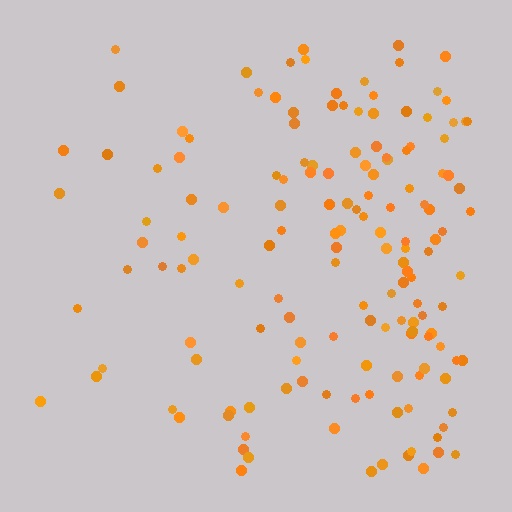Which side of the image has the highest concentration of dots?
The right.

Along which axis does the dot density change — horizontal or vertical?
Horizontal.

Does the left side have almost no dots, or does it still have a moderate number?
Still a moderate number, just noticeably fewer than the right.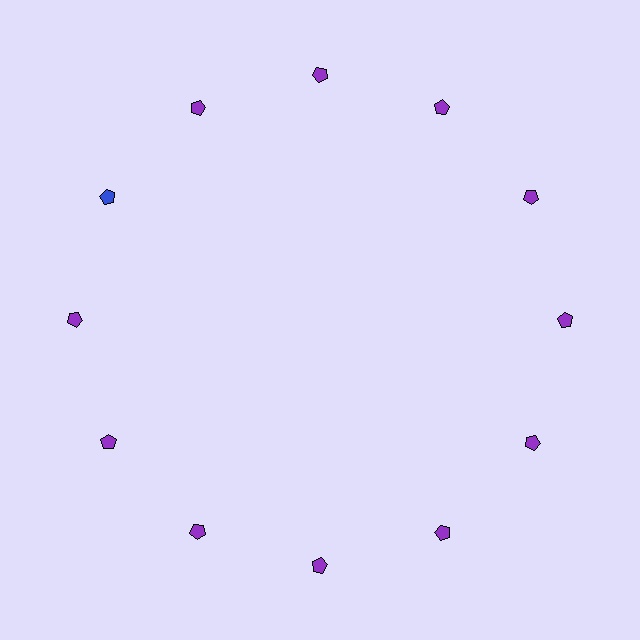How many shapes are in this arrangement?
There are 12 shapes arranged in a ring pattern.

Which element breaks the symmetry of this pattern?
The blue pentagon at roughly the 10 o'clock position breaks the symmetry. All other shapes are purple pentagons.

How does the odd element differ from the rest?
It has a different color: blue instead of purple.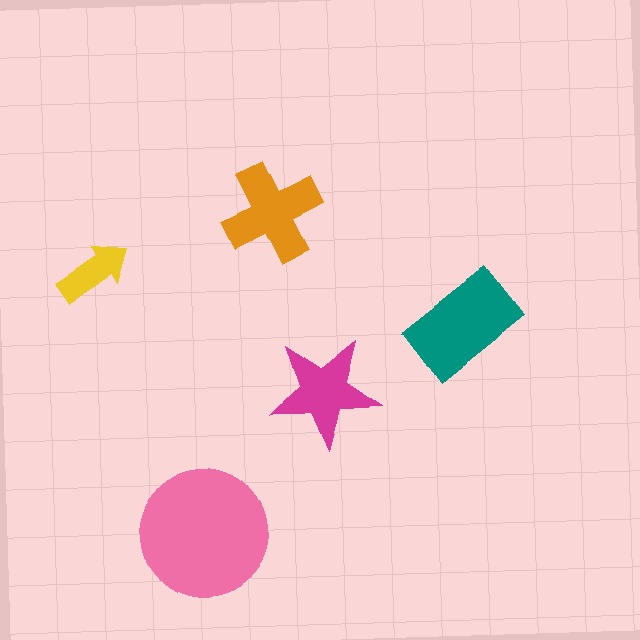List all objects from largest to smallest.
The pink circle, the teal rectangle, the orange cross, the magenta star, the yellow arrow.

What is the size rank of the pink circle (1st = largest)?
1st.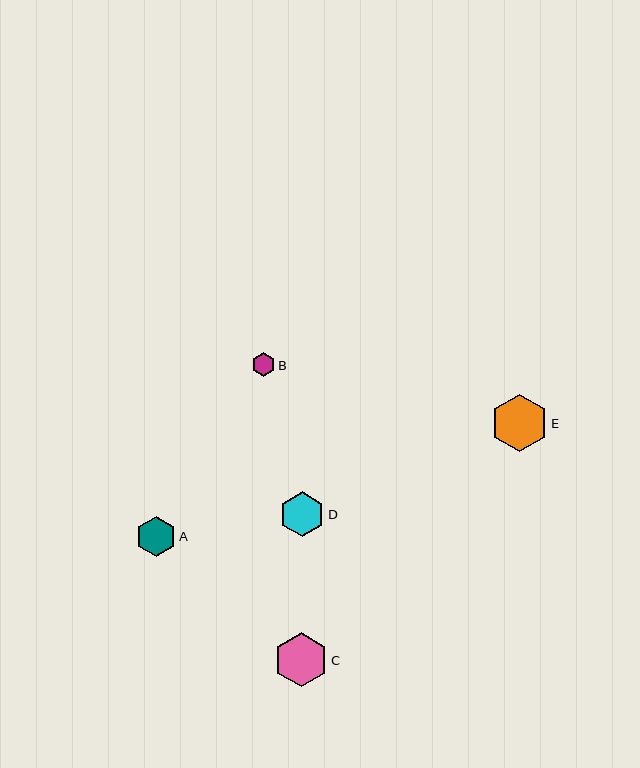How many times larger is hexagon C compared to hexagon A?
Hexagon C is approximately 1.4 times the size of hexagon A.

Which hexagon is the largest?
Hexagon E is the largest with a size of approximately 57 pixels.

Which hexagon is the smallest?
Hexagon B is the smallest with a size of approximately 23 pixels.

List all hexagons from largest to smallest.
From largest to smallest: E, C, D, A, B.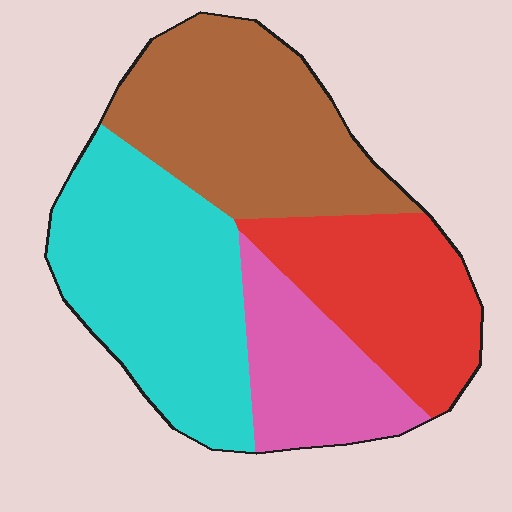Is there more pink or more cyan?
Cyan.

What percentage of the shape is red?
Red takes up about one fifth (1/5) of the shape.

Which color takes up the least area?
Pink, at roughly 15%.